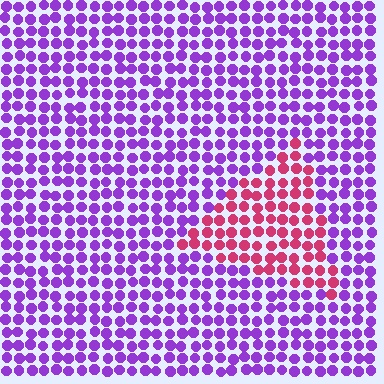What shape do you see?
I see a triangle.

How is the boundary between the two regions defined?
The boundary is defined purely by a slight shift in hue (about 61 degrees). Spacing, size, and orientation are identical on both sides.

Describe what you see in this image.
The image is filled with small purple elements in a uniform arrangement. A triangle-shaped region is visible where the elements are tinted to a slightly different hue, forming a subtle color boundary.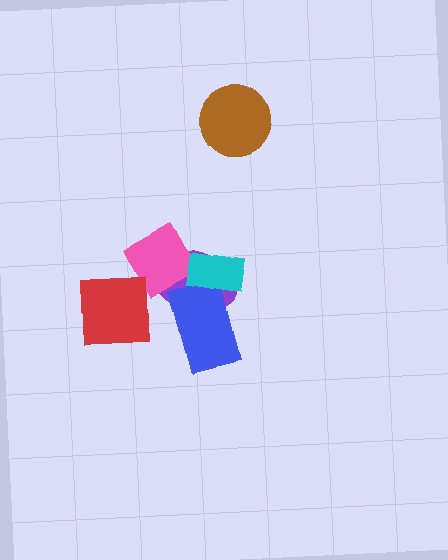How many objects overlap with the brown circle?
0 objects overlap with the brown circle.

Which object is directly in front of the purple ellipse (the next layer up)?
The pink diamond is directly in front of the purple ellipse.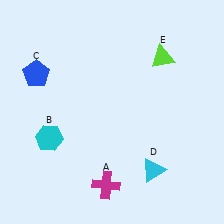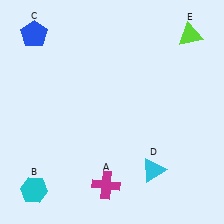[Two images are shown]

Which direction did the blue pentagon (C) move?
The blue pentagon (C) moved up.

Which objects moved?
The objects that moved are: the cyan hexagon (B), the blue pentagon (C), the lime triangle (E).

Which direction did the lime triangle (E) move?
The lime triangle (E) moved right.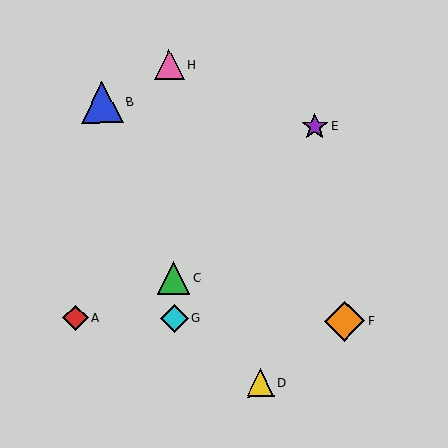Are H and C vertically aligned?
Yes, both are at x≈169.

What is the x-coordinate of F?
Object F is at x≈344.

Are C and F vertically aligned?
No, C is at x≈174 and F is at x≈344.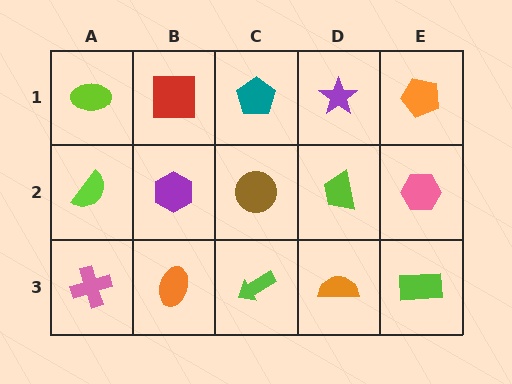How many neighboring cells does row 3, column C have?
3.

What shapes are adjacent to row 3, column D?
A lime trapezoid (row 2, column D), a lime arrow (row 3, column C), a lime rectangle (row 3, column E).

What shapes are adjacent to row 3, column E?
A pink hexagon (row 2, column E), an orange semicircle (row 3, column D).